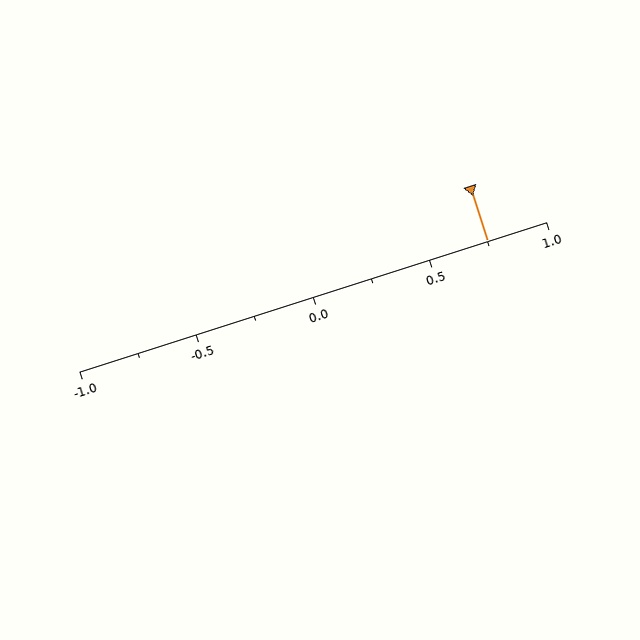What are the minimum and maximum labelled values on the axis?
The axis runs from -1.0 to 1.0.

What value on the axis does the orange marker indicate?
The marker indicates approximately 0.75.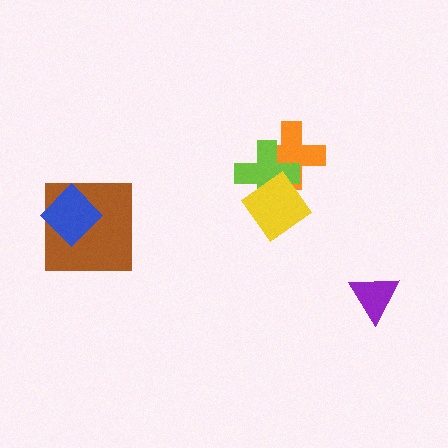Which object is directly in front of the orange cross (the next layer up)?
The lime cross is directly in front of the orange cross.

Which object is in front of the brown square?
The blue diamond is in front of the brown square.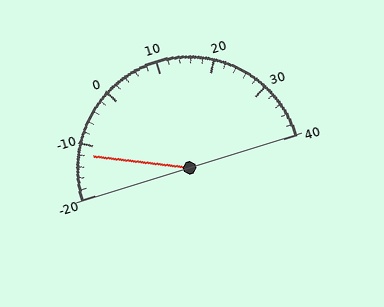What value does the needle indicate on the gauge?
The needle indicates approximately -12.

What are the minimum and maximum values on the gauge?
The gauge ranges from -20 to 40.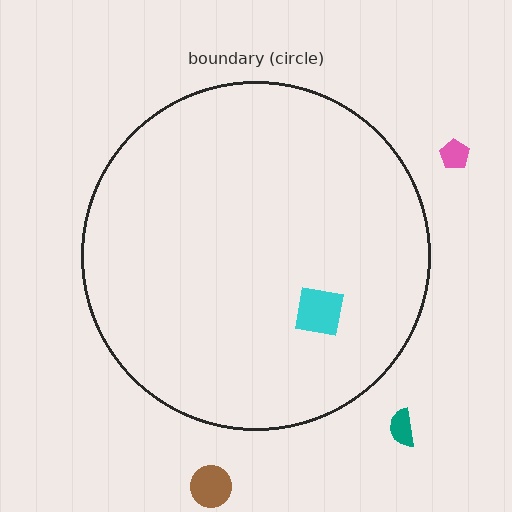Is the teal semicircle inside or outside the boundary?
Outside.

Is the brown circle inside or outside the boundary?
Outside.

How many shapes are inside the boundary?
1 inside, 3 outside.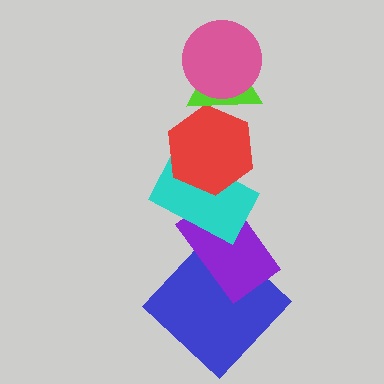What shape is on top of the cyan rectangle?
The red hexagon is on top of the cyan rectangle.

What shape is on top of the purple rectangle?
The cyan rectangle is on top of the purple rectangle.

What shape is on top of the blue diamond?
The purple rectangle is on top of the blue diamond.